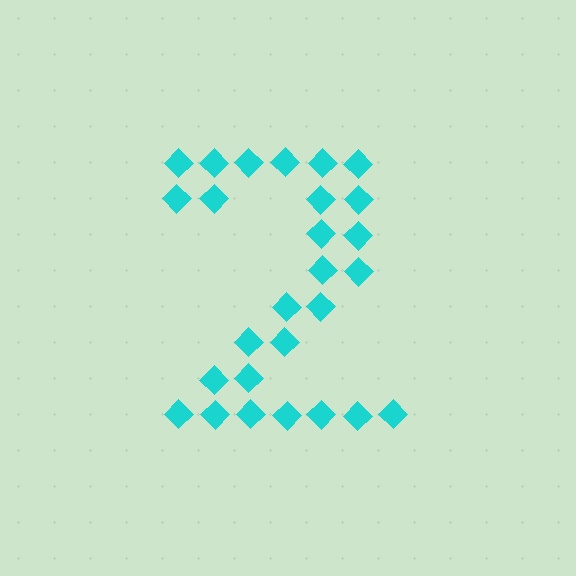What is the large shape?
The large shape is the digit 2.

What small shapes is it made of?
It is made of small diamonds.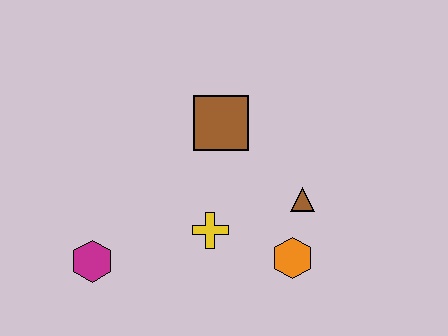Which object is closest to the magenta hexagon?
The yellow cross is closest to the magenta hexagon.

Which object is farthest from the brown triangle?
The magenta hexagon is farthest from the brown triangle.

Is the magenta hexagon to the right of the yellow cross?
No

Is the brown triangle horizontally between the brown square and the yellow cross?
No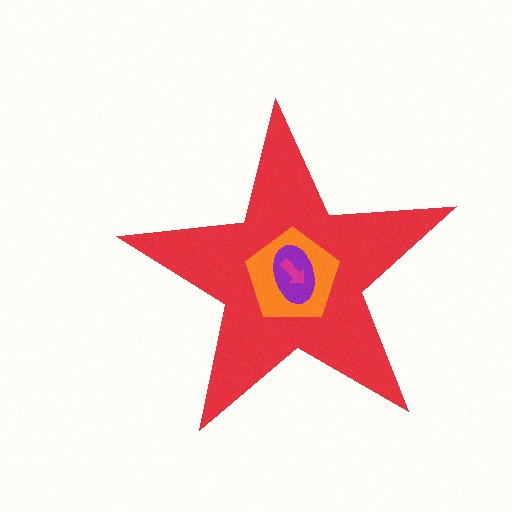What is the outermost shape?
The red star.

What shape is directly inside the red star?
The orange pentagon.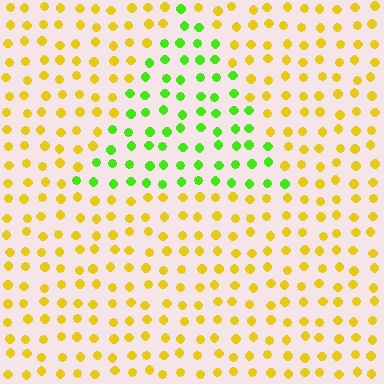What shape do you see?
I see a triangle.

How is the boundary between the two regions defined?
The boundary is defined purely by a slight shift in hue (about 56 degrees). Spacing, size, and orientation are identical on both sides.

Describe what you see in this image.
The image is filled with small yellow elements in a uniform arrangement. A triangle-shaped region is visible where the elements are tinted to a slightly different hue, forming a subtle color boundary.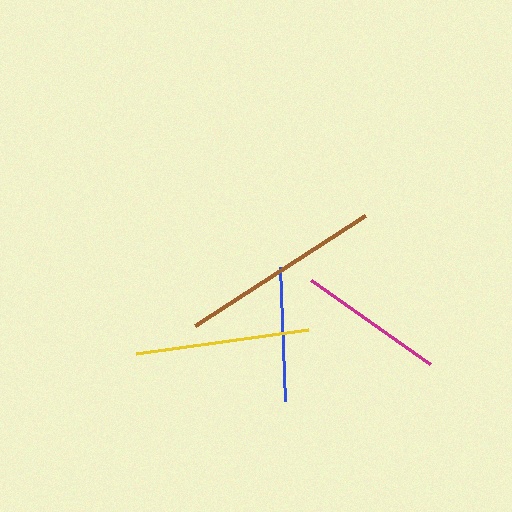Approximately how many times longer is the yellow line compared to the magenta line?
The yellow line is approximately 1.2 times the length of the magenta line.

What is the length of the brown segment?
The brown segment is approximately 203 pixels long.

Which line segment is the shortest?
The blue line is the shortest at approximately 134 pixels.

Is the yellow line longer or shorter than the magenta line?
The yellow line is longer than the magenta line.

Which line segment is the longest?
The brown line is the longest at approximately 203 pixels.